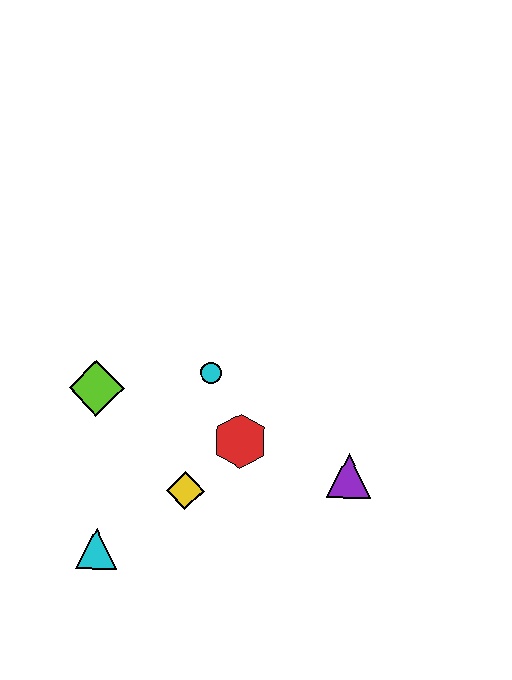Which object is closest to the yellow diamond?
The red hexagon is closest to the yellow diamond.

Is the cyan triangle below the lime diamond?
Yes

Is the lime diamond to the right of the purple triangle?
No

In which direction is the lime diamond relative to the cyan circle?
The lime diamond is to the left of the cyan circle.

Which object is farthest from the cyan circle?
The cyan triangle is farthest from the cyan circle.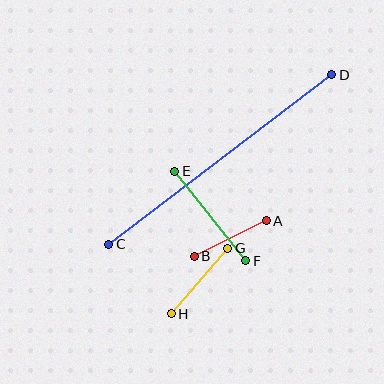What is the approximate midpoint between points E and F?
The midpoint is at approximately (210, 216) pixels.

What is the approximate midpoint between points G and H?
The midpoint is at approximately (199, 281) pixels.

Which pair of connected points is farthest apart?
Points C and D are farthest apart.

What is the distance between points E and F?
The distance is approximately 114 pixels.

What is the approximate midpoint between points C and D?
The midpoint is at approximately (220, 159) pixels.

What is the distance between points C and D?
The distance is approximately 280 pixels.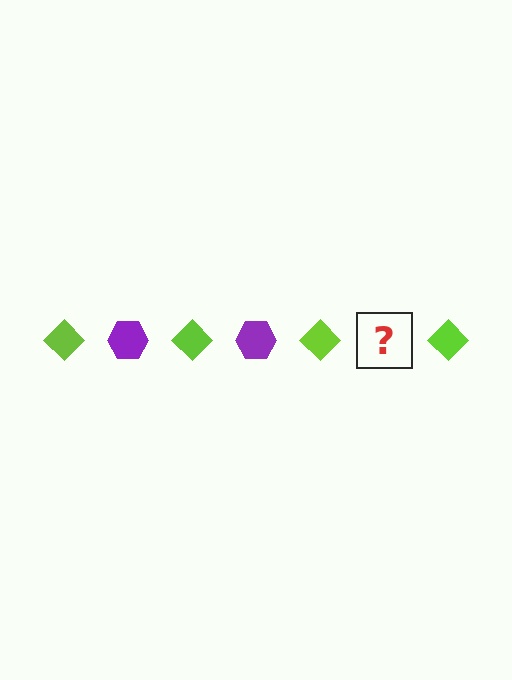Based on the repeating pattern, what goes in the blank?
The blank should be a purple hexagon.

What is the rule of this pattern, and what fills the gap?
The rule is that the pattern alternates between lime diamond and purple hexagon. The gap should be filled with a purple hexagon.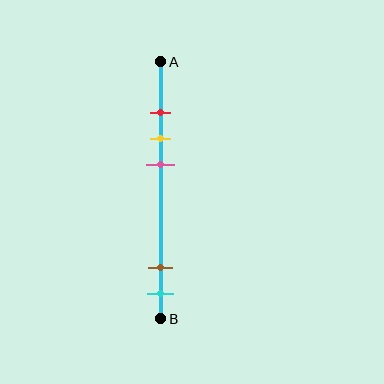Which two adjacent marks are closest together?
The red and yellow marks are the closest adjacent pair.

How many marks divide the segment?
There are 5 marks dividing the segment.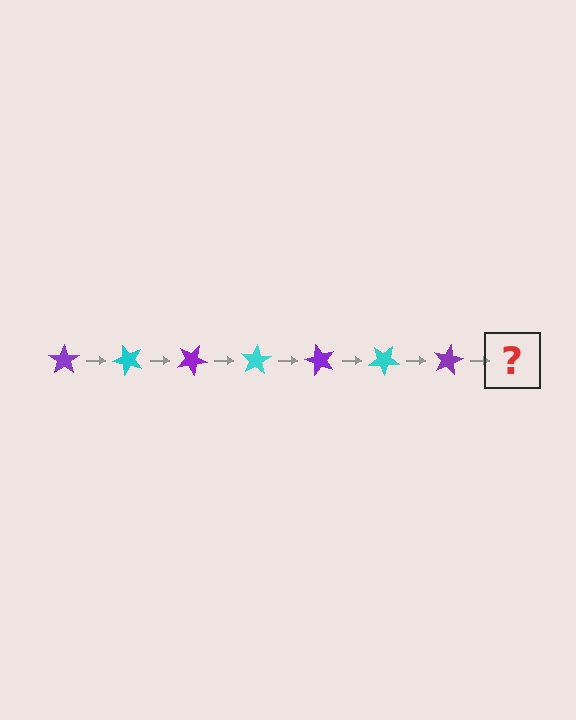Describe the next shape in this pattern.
It should be a cyan star, rotated 350 degrees from the start.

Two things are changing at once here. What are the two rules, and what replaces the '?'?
The two rules are that it rotates 50 degrees each step and the color cycles through purple and cyan. The '?' should be a cyan star, rotated 350 degrees from the start.